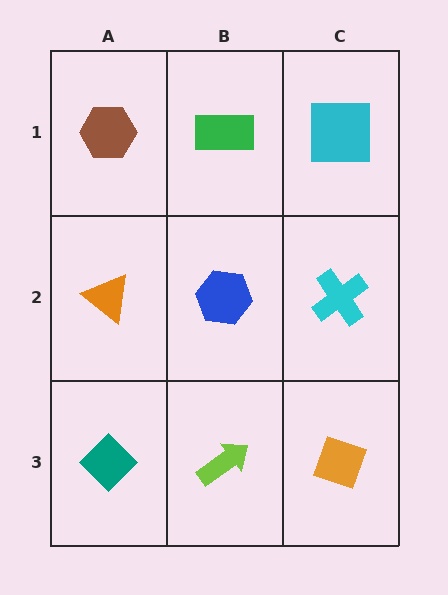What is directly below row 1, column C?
A cyan cross.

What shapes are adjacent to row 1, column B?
A blue hexagon (row 2, column B), a brown hexagon (row 1, column A), a cyan square (row 1, column C).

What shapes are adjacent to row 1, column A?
An orange triangle (row 2, column A), a green rectangle (row 1, column B).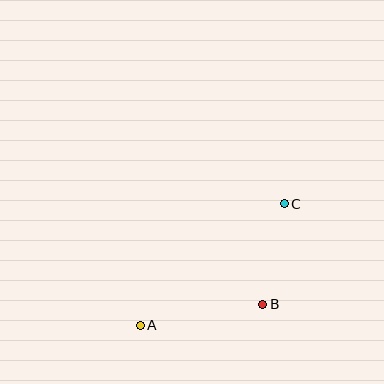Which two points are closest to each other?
Points B and C are closest to each other.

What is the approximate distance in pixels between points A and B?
The distance between A and B is approximately 124 pixels.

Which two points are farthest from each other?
Points A and C are farthest from each other.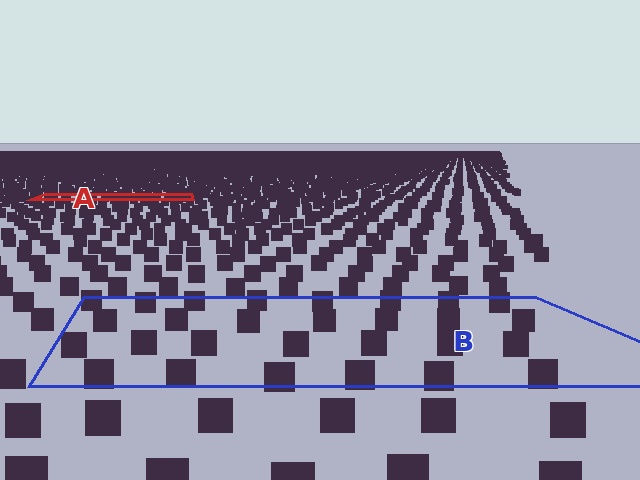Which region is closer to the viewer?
Region B is closer. The texture elements there are larger and more spread out.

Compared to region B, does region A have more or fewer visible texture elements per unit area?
Region A has more texture elements per unit area — they are packed more densely because it is farther away.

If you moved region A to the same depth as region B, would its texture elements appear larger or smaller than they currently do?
They would appear larger. At a closer depth, the same texture elements are projected at a bigger on-screen size.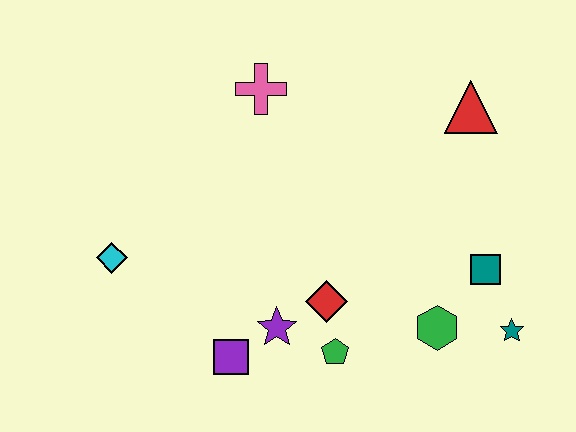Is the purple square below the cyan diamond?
Yes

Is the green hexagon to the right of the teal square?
No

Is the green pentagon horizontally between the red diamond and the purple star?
No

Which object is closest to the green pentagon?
The red diamond is closest to the green pentagon.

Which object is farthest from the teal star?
The cyan diamond is farthest from the teal star.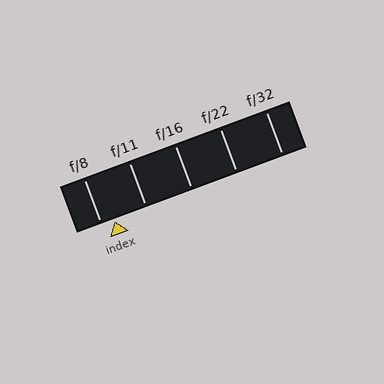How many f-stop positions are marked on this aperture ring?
There are 5 f-stop positions marked.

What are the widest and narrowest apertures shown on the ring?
The widest aperture shown is f/8 and the narrowest is f/32.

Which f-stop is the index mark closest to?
The index mark is closest to f/8.